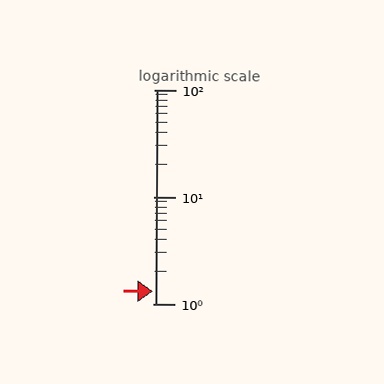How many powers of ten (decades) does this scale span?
The scale spans 2 decades, from 1 to 100.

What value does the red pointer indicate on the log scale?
The pointer indicates approximately 1.3.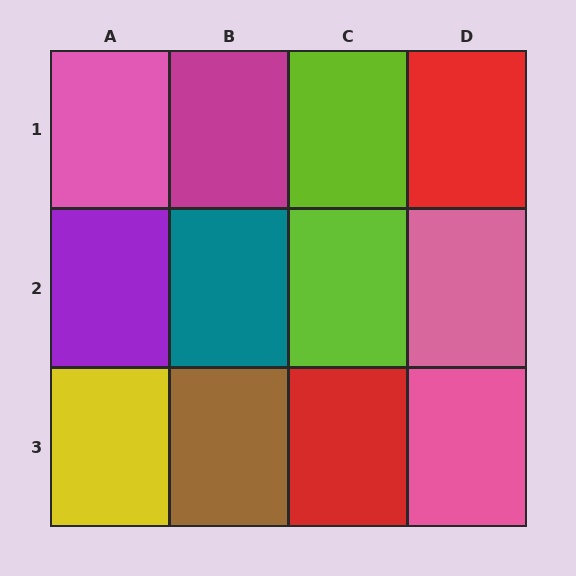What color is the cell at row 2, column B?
Teal.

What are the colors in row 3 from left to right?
Yellow, brown, red, pink.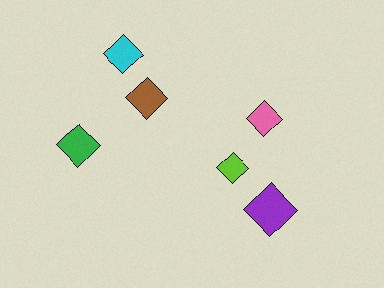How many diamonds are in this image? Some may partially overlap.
There are 6 diamonds.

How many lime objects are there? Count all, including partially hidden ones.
There is 1 lime object.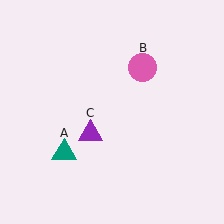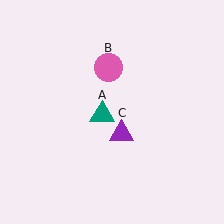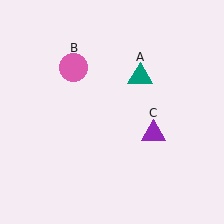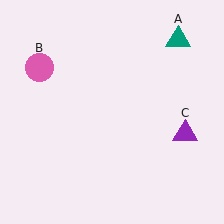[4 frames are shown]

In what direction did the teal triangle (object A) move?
The teal triangle (object A) moved up and to the right.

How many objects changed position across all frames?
3 objects changed position: teal triangle (object A), pink circle (object B), purple triangle (object C).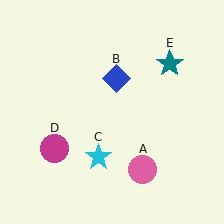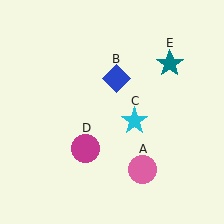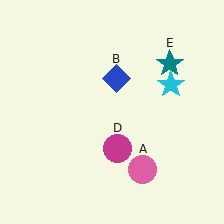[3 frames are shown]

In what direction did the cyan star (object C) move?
The cyan star (object C) moved up and to the right.